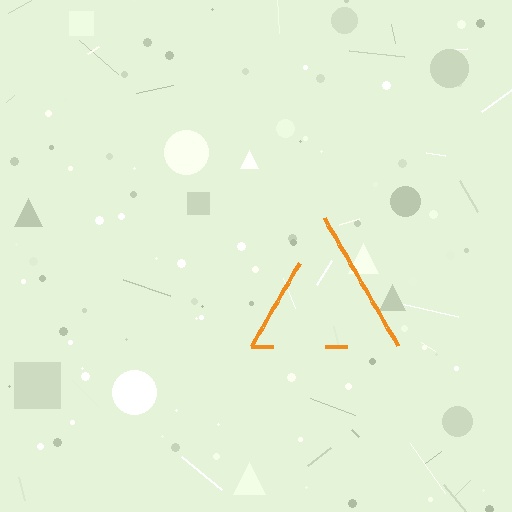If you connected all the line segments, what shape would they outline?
They would outline a triangle.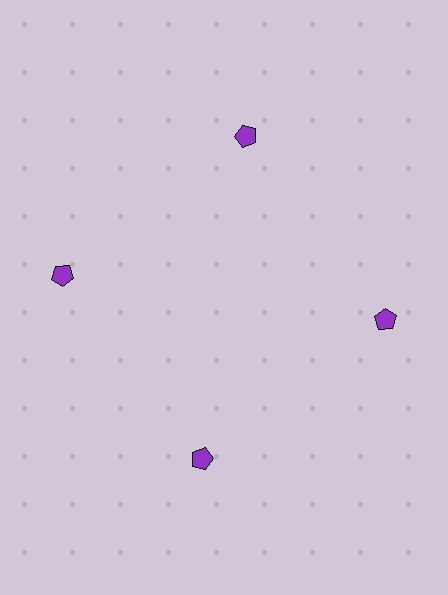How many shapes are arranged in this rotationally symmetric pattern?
There are 4 shapes, arranged in 4 groups of 1.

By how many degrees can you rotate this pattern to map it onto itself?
The pattern maps onto itself every 90 degrees of rotation.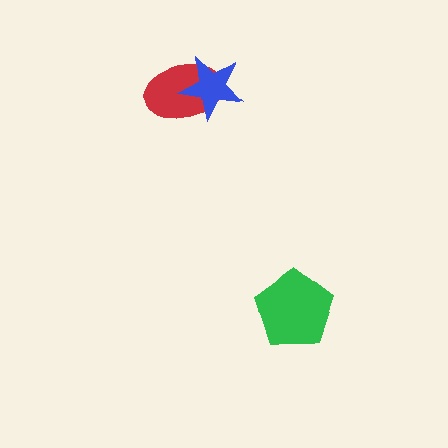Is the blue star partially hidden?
No, no other shape covers it.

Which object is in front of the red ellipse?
The blue star is in front of the red ellipse.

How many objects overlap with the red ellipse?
1 object overlaps with the red ellipse.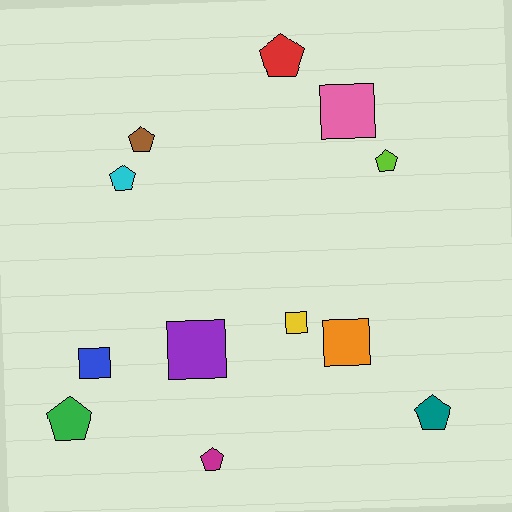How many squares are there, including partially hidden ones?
There are 5 squares.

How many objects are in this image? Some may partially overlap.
There are 12 objects.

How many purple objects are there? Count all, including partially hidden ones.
There is 1 purple object.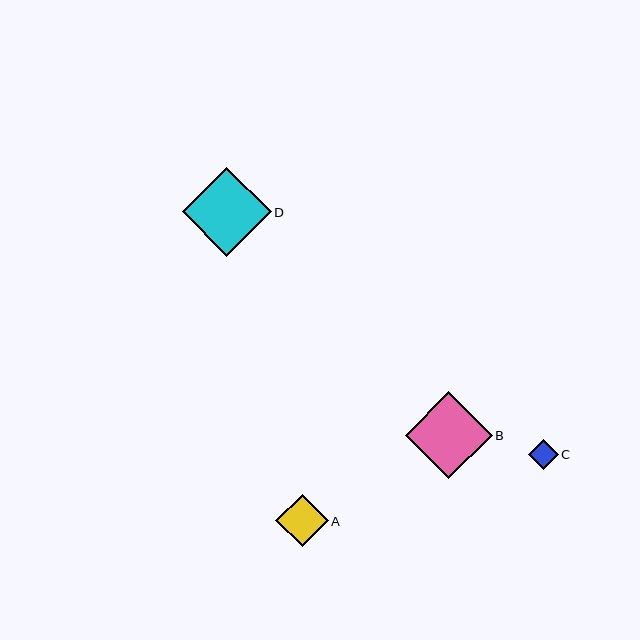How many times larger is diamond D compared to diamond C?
Diamond D is approximately 3.0 times the size of diamond C.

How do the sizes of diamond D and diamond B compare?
Diamond D and diamond B are approximately the same size.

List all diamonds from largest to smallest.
From largest to smallest: D, B, A, C.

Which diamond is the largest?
Diamond D is the largest with a size of approximately 89 pixels.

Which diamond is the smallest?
Diamond C is the smallest with a size of approximately 30 pixels.